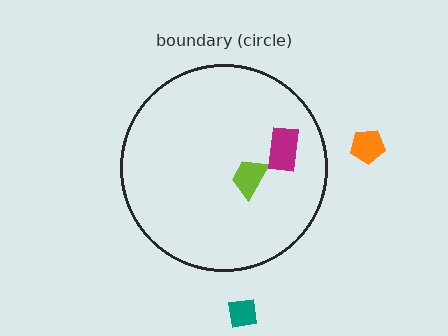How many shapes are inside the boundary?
2 inside, 2 outside.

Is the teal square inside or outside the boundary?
Outside.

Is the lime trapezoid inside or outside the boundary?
Inside.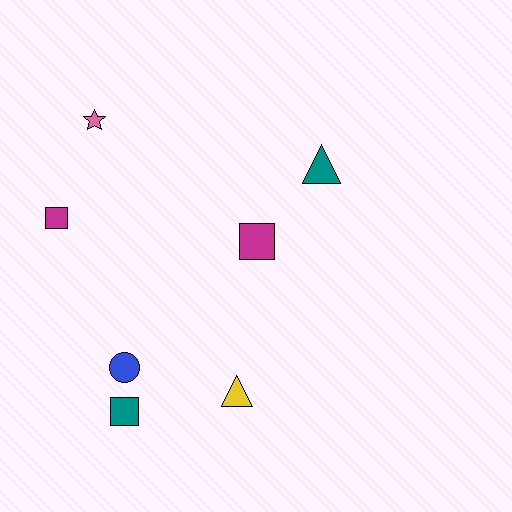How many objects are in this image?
There are 7 objects.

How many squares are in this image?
There are 3 squares.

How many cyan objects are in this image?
There are no cyan objects.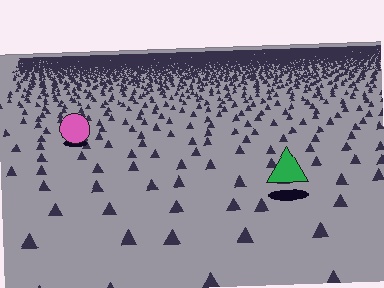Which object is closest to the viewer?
The green triangle is closest. The texture marks near it are larger and more spread out.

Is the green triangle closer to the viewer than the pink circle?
Yes. The green triangle is closer — you can tell from the texture gradient: the ground texture is coarser near it.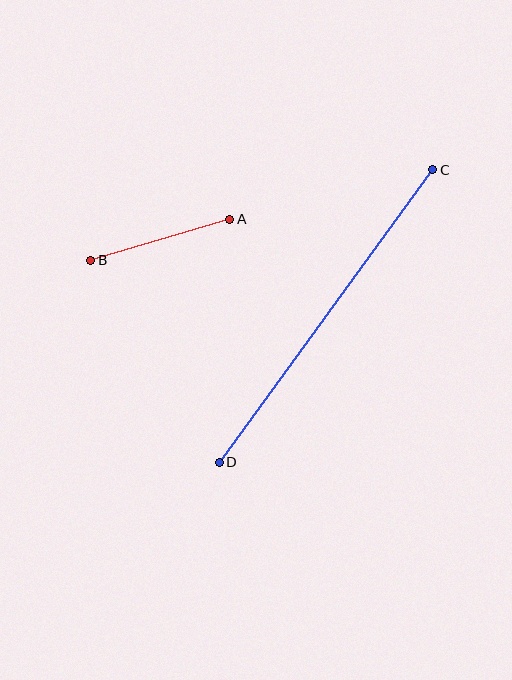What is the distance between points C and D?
The distance is approximately 362 pixels.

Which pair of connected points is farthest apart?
Points C and D are farthest apart.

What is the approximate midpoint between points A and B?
The midpoint is at approximately (160, 240) pixels.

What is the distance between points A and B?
The distance is approximately 145 pixels.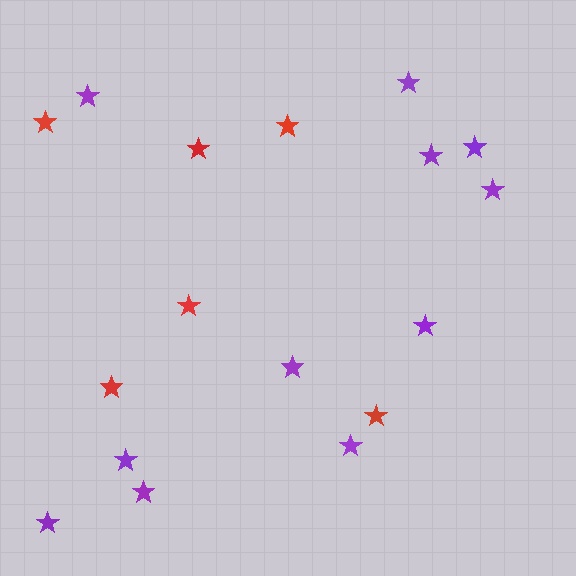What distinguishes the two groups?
There are 2 groups: one group of purple stars (11) and one group of red stars (6).